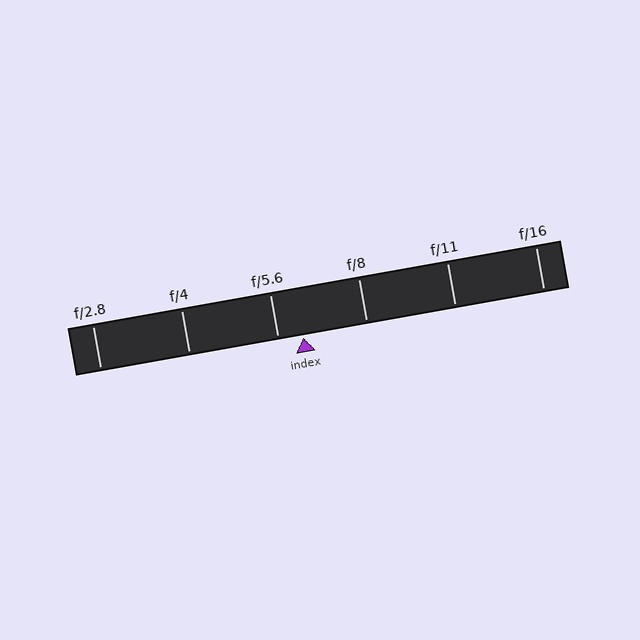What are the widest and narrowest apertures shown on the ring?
The widest aperture shown is f/2.8 and the narrowest is f/16.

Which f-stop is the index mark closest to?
The index mark is closest to f/5.6.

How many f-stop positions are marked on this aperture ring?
There are 6 f-stop positions marked.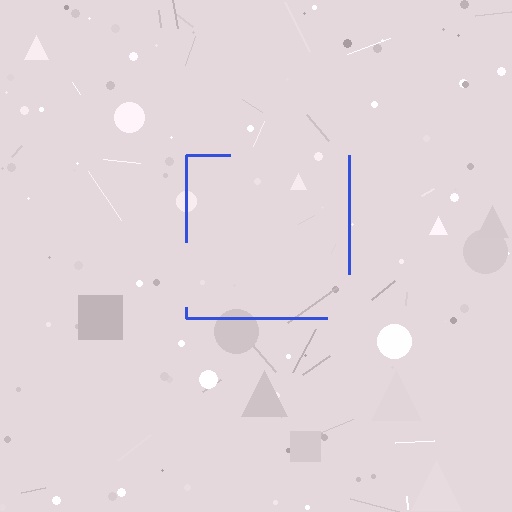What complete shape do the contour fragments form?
The contour fragments form a square.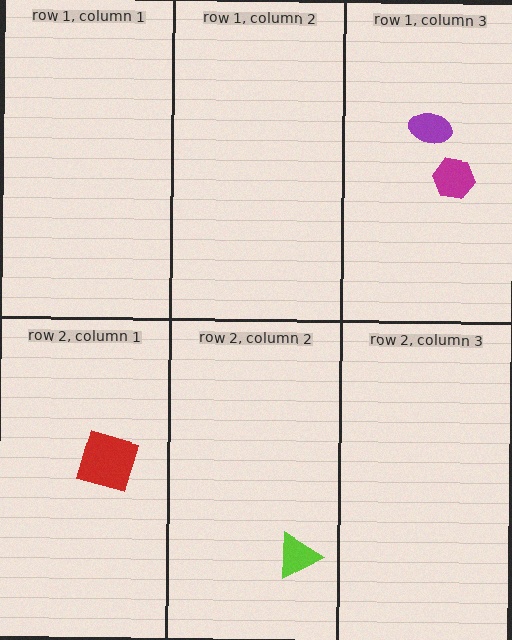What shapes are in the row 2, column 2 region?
The lime triangle.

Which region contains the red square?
The row 2, column 1 region.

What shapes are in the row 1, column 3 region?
The purple ellipse, the magenta hexagon.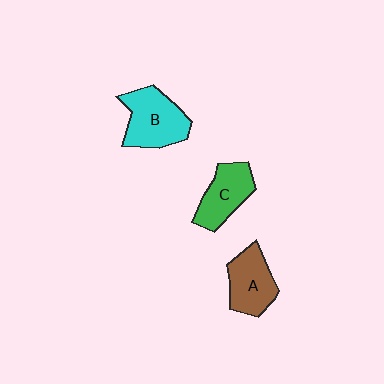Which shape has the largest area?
Shape B (cyan).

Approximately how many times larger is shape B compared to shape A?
Approximately 1.2 times.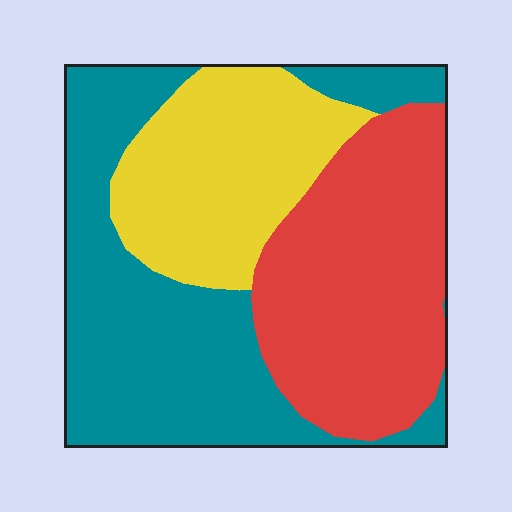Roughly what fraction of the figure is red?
Red covers roughly 35% of the figure.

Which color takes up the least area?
Yellow, at roughly 25%.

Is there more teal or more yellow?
Teal.